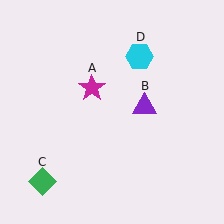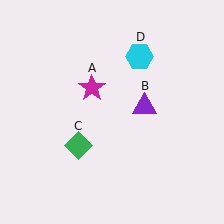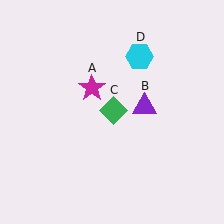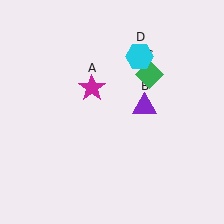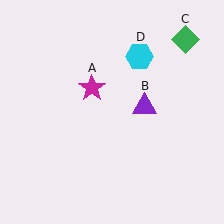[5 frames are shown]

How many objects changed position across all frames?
1 object changed position: green diamond (object C).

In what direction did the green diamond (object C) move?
The green diamond (object C) moved up and to the right.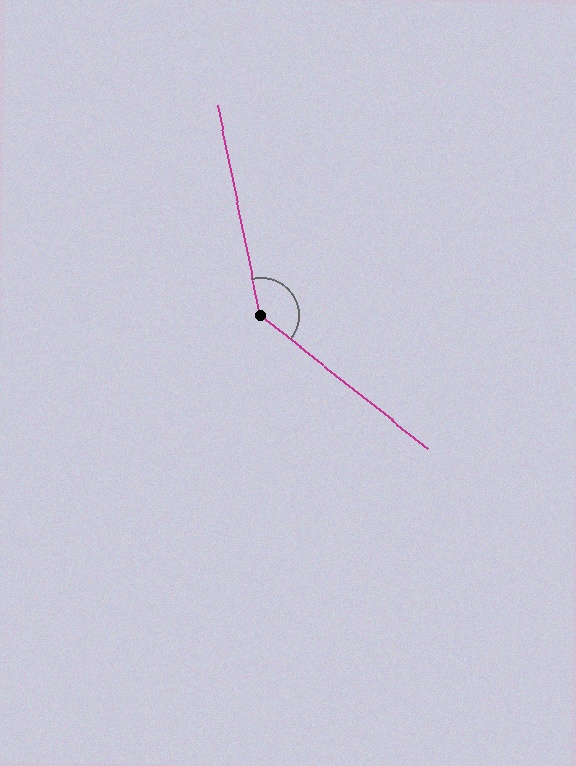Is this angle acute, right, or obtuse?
It is obtuse.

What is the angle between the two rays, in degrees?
Approximately 140 degrees.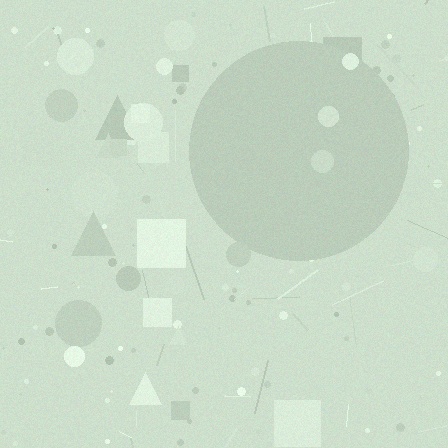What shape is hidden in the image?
A circle is hidden in the image.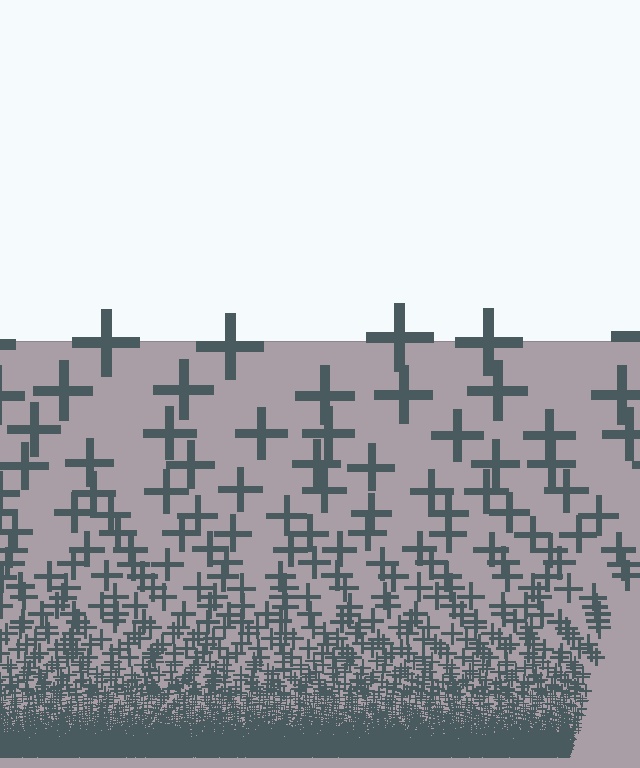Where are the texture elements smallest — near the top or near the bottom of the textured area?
Near the bottom.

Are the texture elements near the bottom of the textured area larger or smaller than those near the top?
Smaller. The gradient is inverted — elements near the bottom are smaller and denser.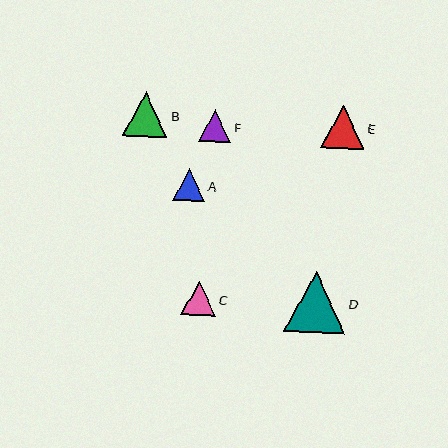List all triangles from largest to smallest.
From largest to smallest: D, B, E, C, F, A.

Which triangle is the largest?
Triangle D is the largest with a size of approximately 61 pixels.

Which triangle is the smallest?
Triangle A is the smallest with a size of approximately 32 pixels.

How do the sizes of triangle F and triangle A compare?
Triangle F and triangle A are approximately the same size.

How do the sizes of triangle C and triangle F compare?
Triangle C and triangle F are approximately the same size.